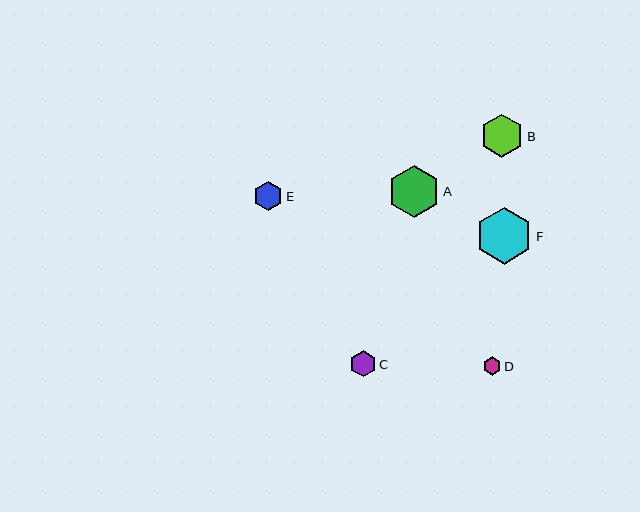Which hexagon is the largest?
Hexagon F is the largest with a size of approximately 57 pixels.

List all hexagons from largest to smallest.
From largest to smallest: F, A, B, E, C, D.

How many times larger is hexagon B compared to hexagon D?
Hexagon B is approximately 2.4 times the size of hexagon D.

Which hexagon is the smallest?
Hexagon D is the smallest with a size of approximately 18 pixels.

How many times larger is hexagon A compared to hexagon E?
Hexagon A is approximately 1.8 times the size of hexagon E.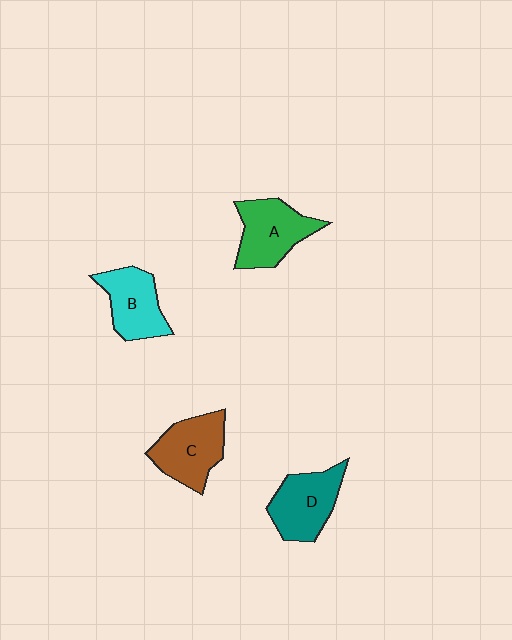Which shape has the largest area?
Shape C (brown).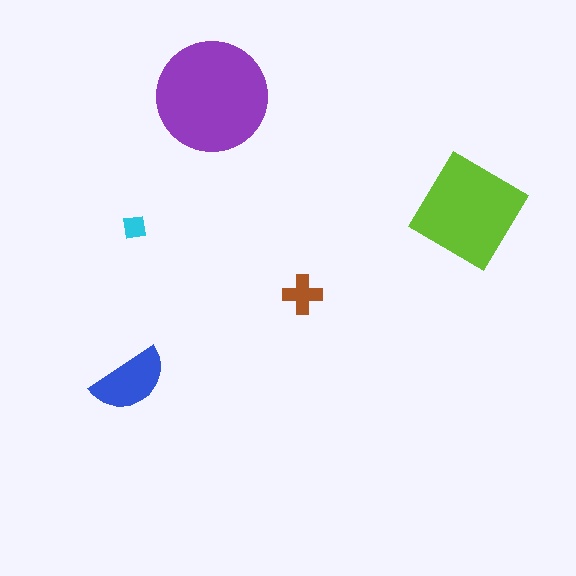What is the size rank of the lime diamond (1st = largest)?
2nd.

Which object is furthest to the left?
The blue semicircle is leftmost.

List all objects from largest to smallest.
The purple circle, the lime diamond, the blue semicircle, the brown cross, the cyan square.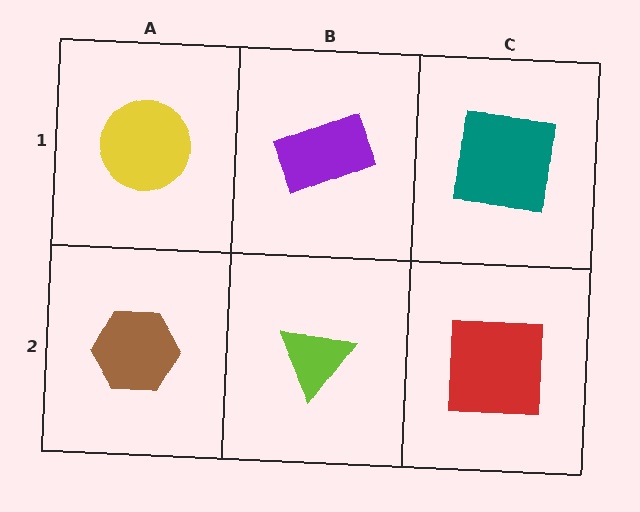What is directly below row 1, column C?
A red square.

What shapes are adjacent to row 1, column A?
A brown hexagon (row 2, column A), a purple rectangle (row 1, column B).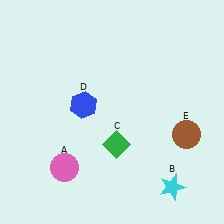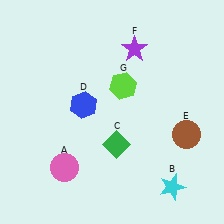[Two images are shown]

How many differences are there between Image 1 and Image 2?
There are 2 differences between the two images.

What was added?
A purple star (F), a lime hexagon (G) were added in Image 2.